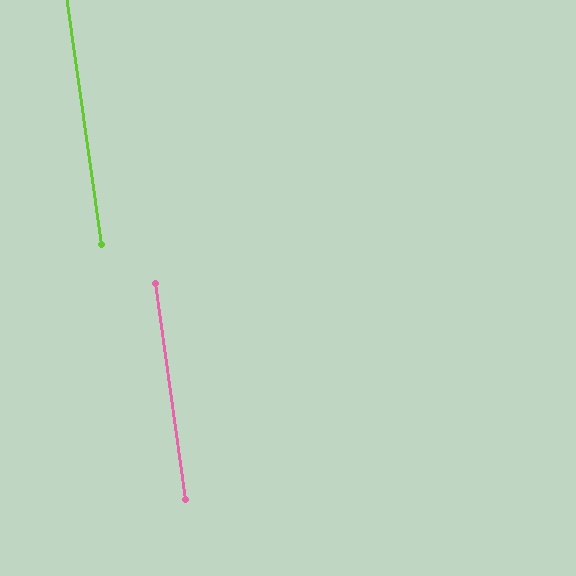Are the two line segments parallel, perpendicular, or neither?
Parallel — their directions differ by only 0.4°.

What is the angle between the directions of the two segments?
Approximately 0 degrees.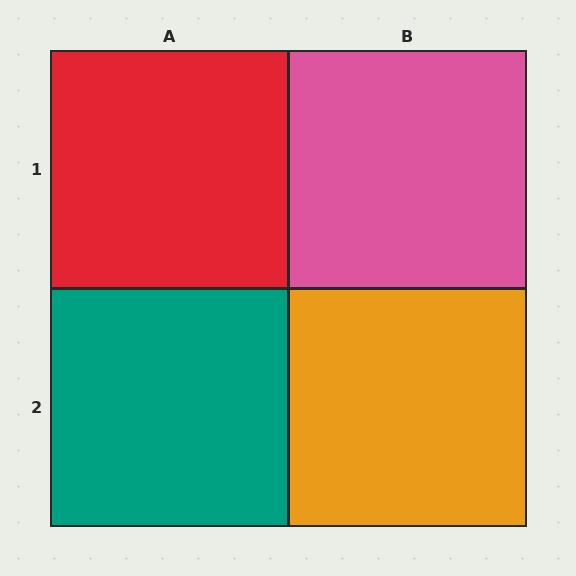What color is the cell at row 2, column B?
Orange.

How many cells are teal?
1 cell is teal.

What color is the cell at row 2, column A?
Teal.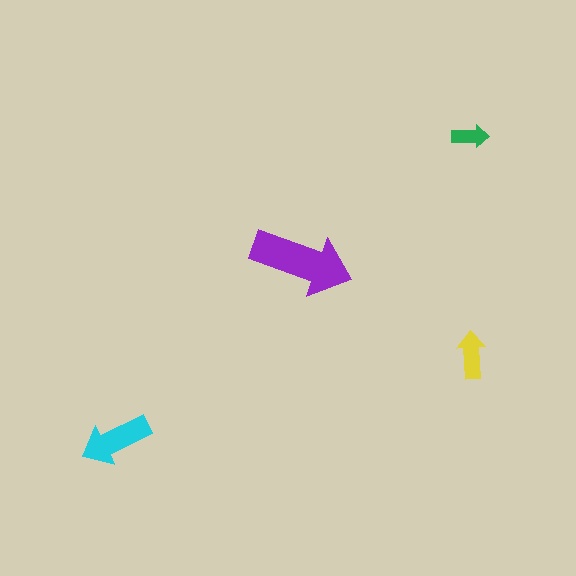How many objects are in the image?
There are 4 objects in the image.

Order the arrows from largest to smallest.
the purple one, the cyan one, the yellow one, the green one.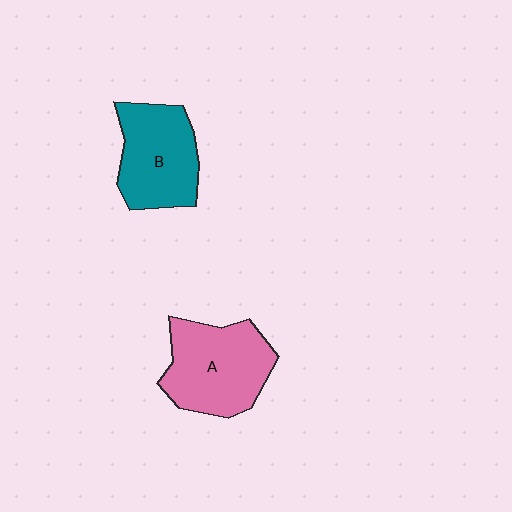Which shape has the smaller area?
Shape B (teal).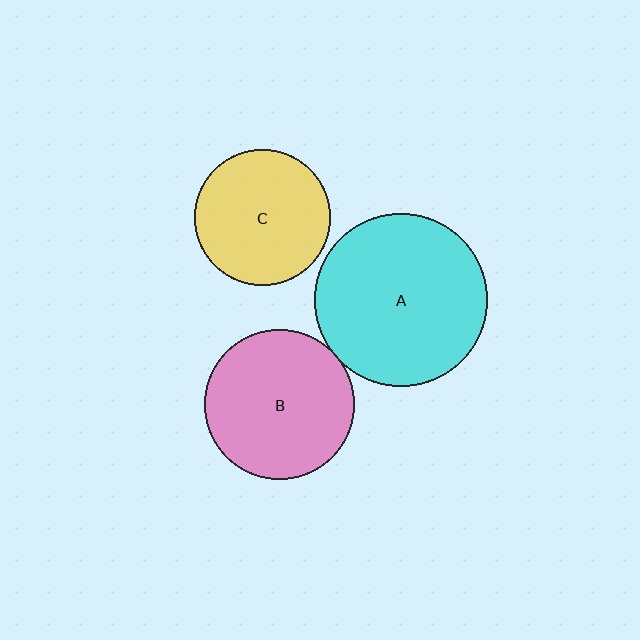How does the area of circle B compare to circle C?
Approximately 1.2 times.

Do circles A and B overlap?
Yes.